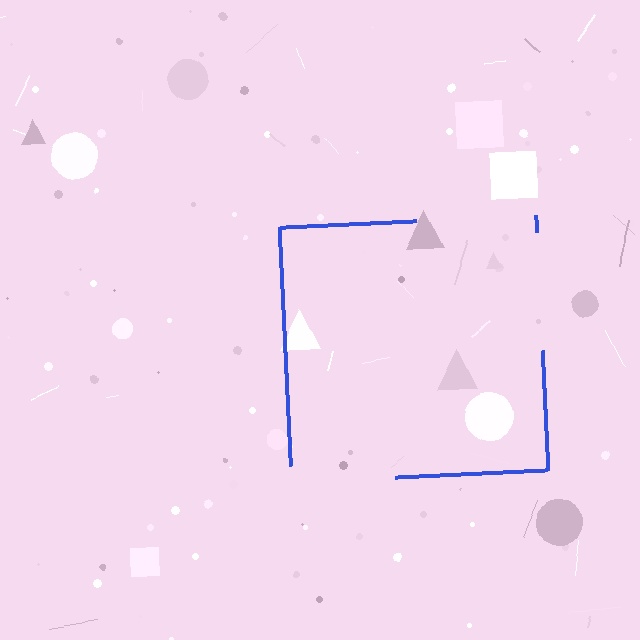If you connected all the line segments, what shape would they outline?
They would outline a square.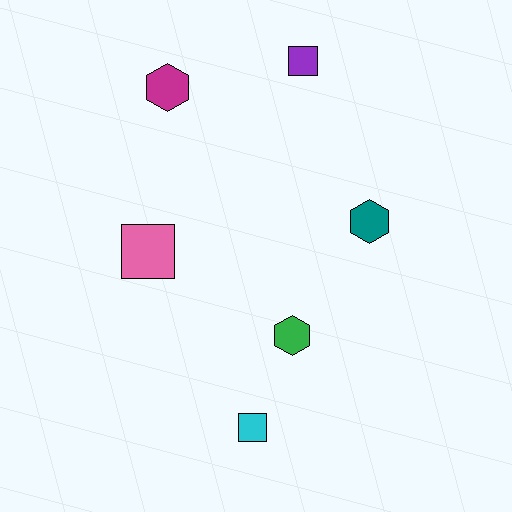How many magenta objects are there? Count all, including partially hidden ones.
There is 1 magenta object.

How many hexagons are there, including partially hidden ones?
There are 3 hexagons.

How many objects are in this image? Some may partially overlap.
There are 6 objects.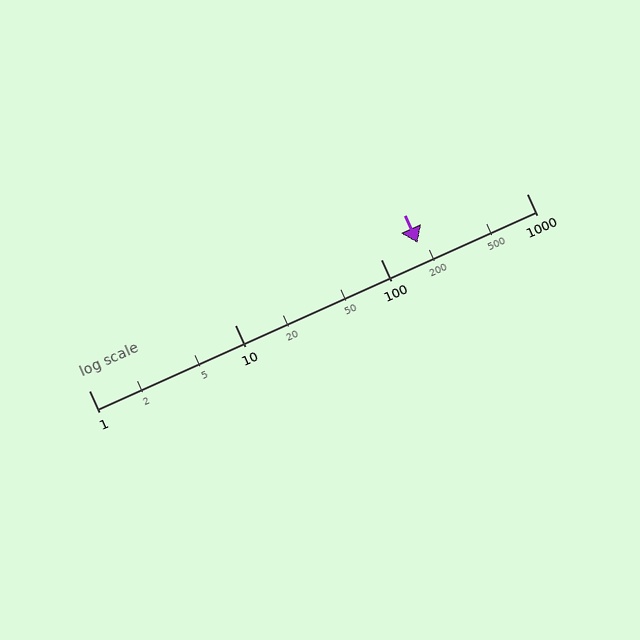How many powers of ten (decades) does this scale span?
The scale spans 3 decades, from 1 to 1000.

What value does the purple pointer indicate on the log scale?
The pointer indicates approximately 180.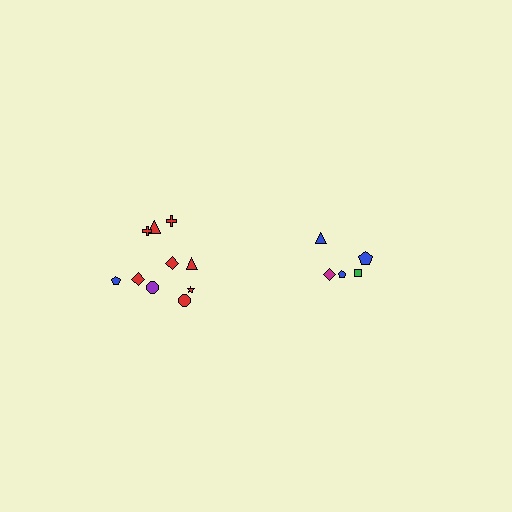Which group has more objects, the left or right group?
The left group.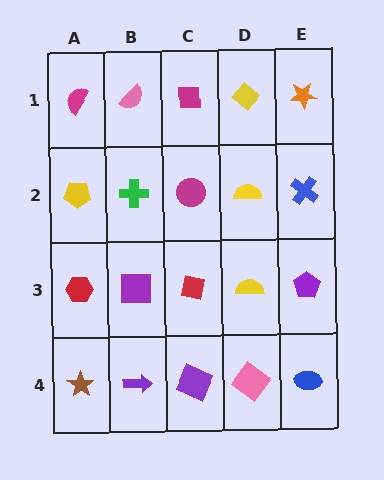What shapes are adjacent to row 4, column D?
A yellow semicircle (row 3, column D), a purple square (row 4, column C), a blue ellipse (row 4, column E).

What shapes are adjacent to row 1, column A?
A yellow pentagon (row 2, column A), a pink semicircle (row 1, column B).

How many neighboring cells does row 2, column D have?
4.